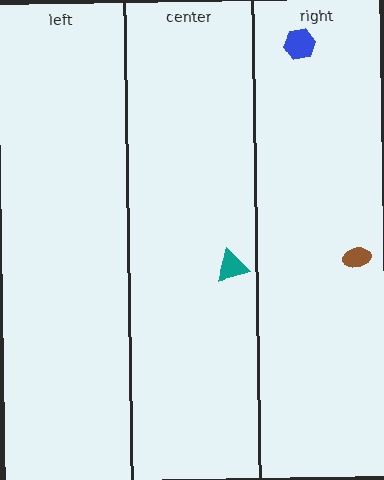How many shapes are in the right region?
2.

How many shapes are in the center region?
1.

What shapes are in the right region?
The blue hexagon, the brown ellipse.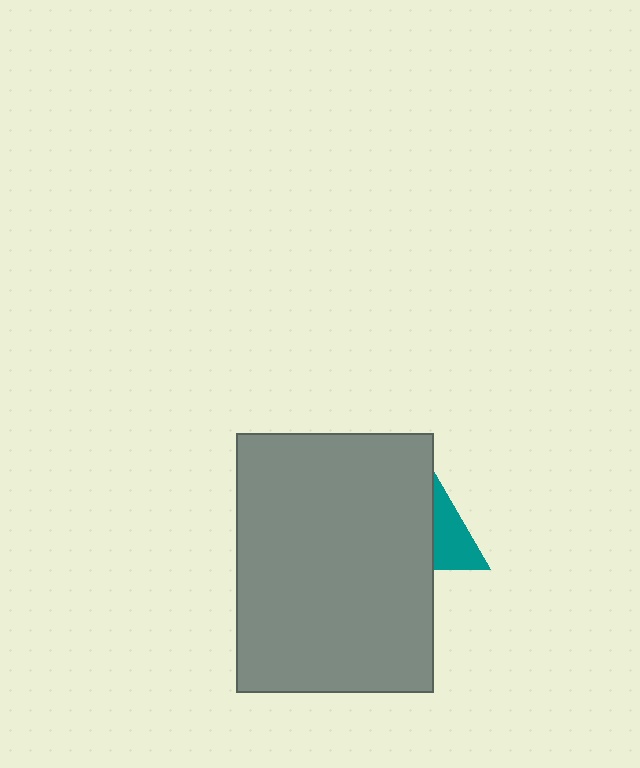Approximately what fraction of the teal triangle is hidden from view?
Roughly 62% of the teal triangle is hidden behind the gray rectangle.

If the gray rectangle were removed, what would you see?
You would see the complete teal triangle.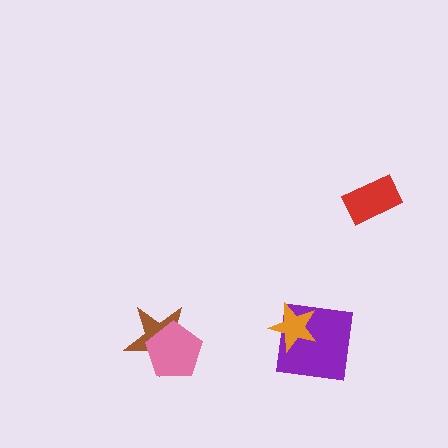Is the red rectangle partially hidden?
No, no other shape covers it.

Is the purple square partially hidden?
Yes, it is partially covered by another shape.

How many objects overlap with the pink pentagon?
1 object overlaps with the pink pentagon.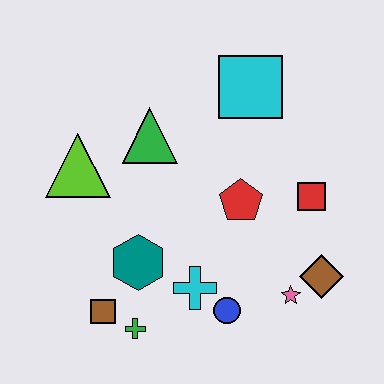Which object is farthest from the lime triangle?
The brown diamond is farthest from the lime triangle.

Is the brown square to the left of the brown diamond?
Yes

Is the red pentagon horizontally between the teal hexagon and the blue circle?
No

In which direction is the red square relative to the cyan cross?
The red square is to the right of the cyan cross.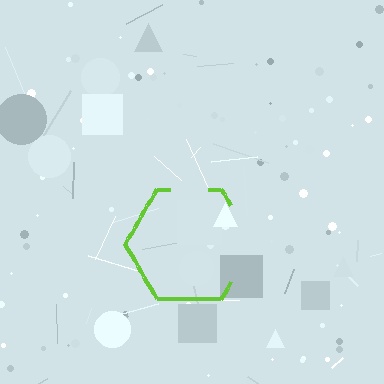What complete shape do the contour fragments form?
The contour fragments form a hexagon.